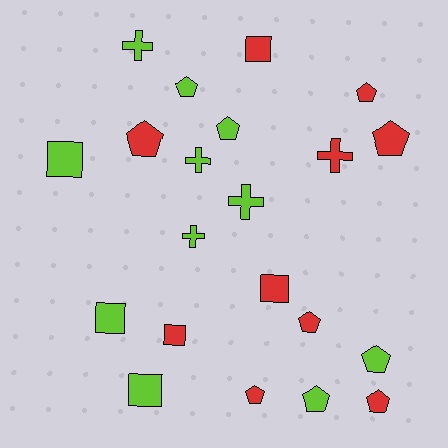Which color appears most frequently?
Lime, with 11 objects.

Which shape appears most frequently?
Pentagon, with 10 objects.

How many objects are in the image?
There are 21 objects.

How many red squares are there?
There are 3 red squares.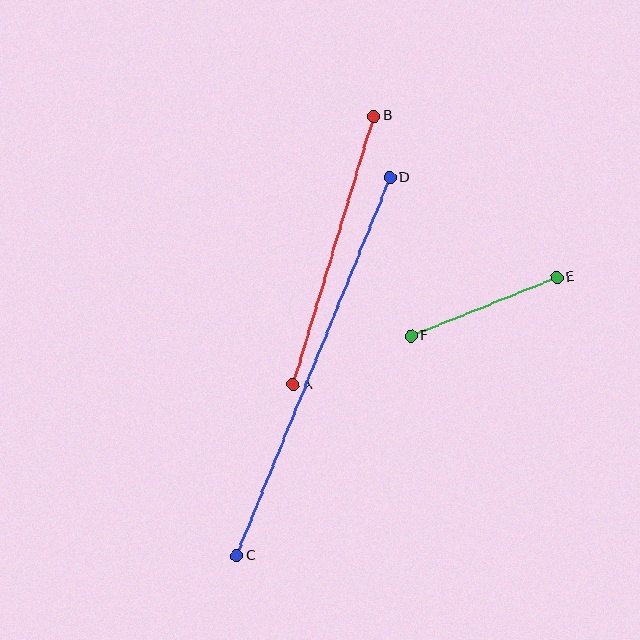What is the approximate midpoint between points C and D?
The midpoint is at approximately (313, 366) pixels.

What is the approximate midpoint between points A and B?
The midpoint is at approximately (334, 250) pixels.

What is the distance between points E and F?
The distance is approximately 157 pixels.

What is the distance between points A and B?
The distance is approximately 281 pixels.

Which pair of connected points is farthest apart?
Points C and D are farthest apart.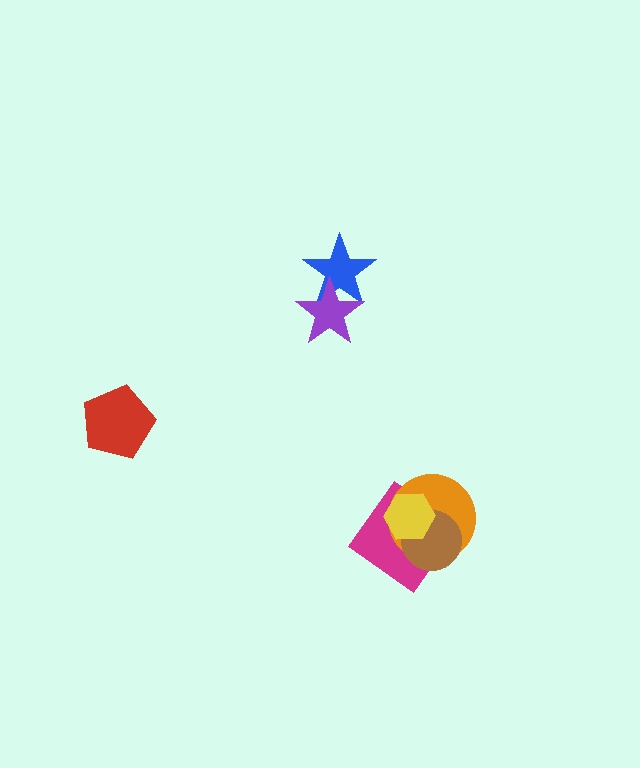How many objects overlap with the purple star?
1 object overlaps with the purple star.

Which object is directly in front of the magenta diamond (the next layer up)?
The orange circle is directly in front of the magenta diamond.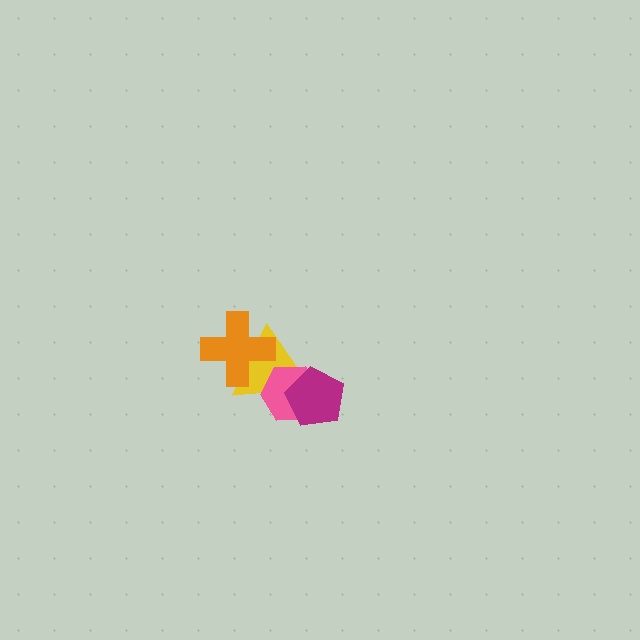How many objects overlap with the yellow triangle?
3 objects overlap with the yellow triangle.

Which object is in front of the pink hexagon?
The magenta pentagon is in front of the pink hexagon.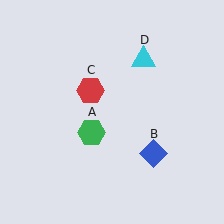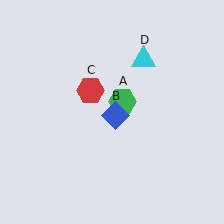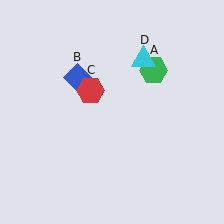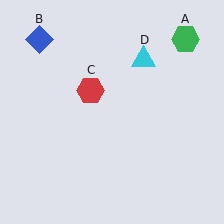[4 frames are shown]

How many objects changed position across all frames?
2 objects changed position: green hexagon (object A), blue diamond (object B).